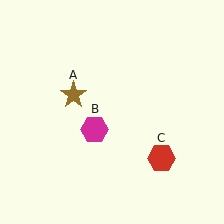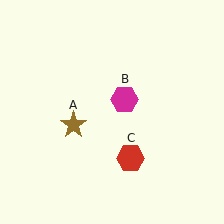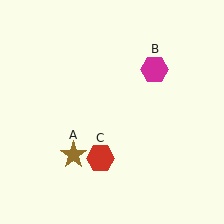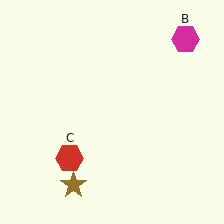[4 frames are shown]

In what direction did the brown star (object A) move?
The brown star (object A) moved down.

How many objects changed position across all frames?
3 objects changed position: brown star (object A), magenta hexagon (object B), red hexagon (object C).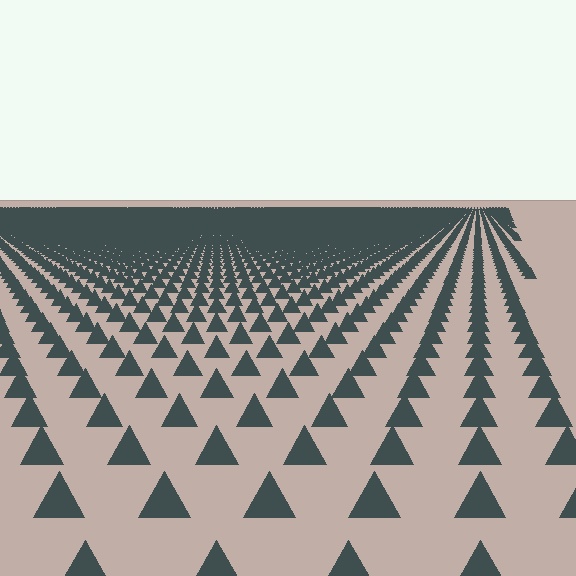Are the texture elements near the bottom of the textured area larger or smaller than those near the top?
Larger. Near the bottom, elements are closer to the viewer and appear at a bigger on-screen size.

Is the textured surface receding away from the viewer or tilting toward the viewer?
The surface is receding away from the viewer. Texture elements get smaller and denser toward the top.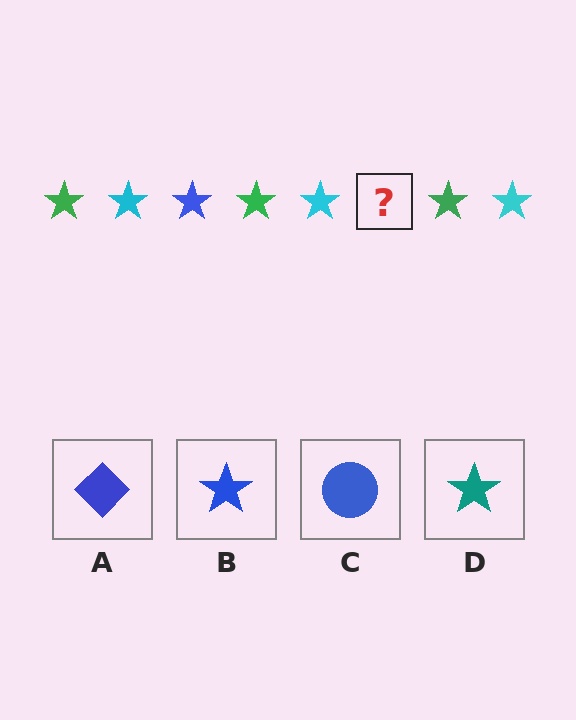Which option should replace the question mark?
Option B.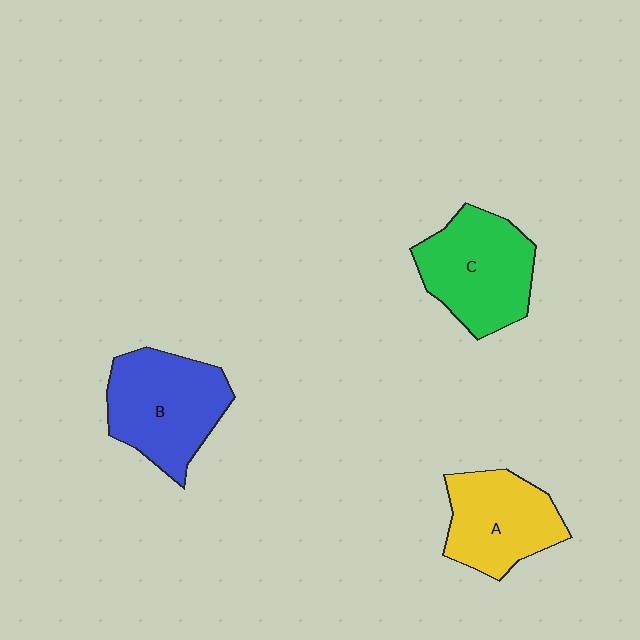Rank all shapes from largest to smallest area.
From largest to smallest: B (blue), C (green), A (yellow).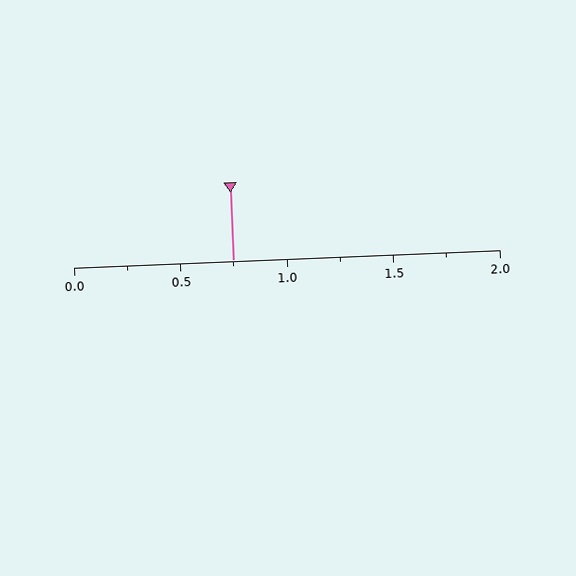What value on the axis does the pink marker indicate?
The marker indicates approximately 0.75.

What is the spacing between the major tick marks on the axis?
The major ticks are spaced 0.5 apart.